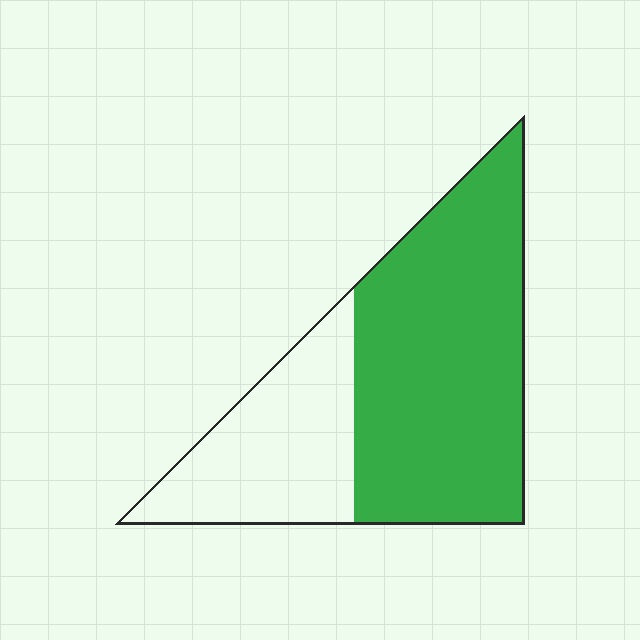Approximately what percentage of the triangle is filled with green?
Approximately 65%.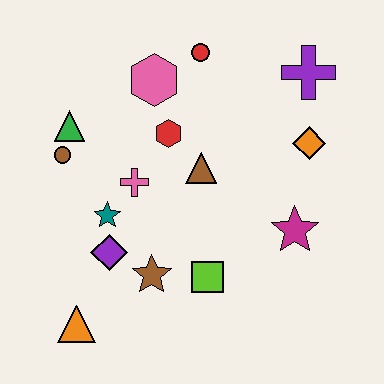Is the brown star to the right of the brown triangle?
No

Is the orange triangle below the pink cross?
Yes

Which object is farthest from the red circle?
The orange triangle is farthest from the red circle.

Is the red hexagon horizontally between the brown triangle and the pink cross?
Yes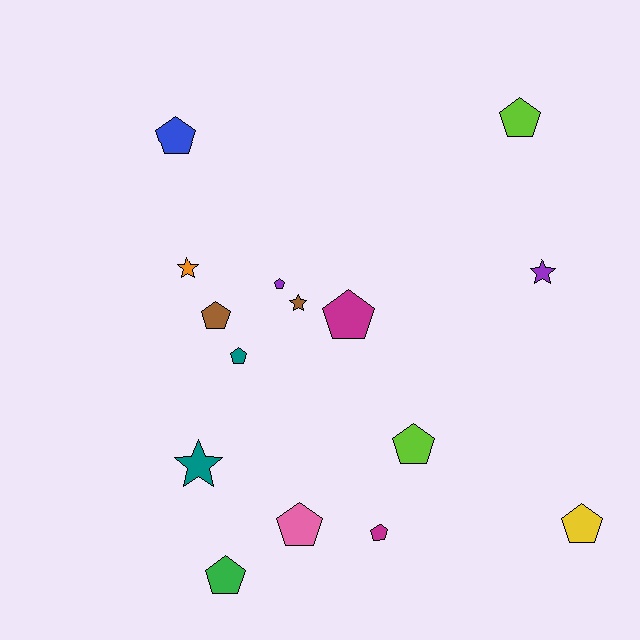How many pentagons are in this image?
There are 11 pentagons.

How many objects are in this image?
There are 15 objects.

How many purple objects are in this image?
There are 2 purple objects.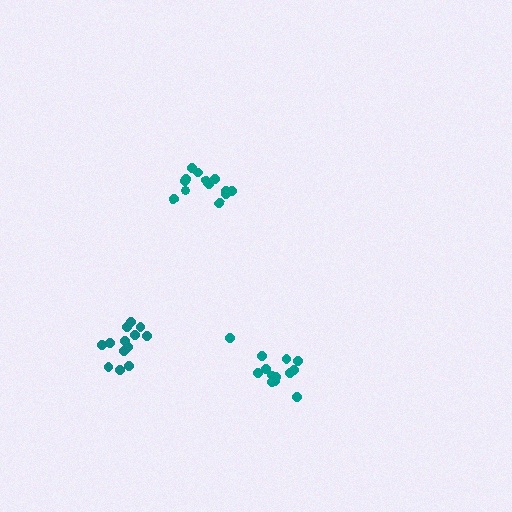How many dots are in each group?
Group 1: 13 dots, Group 2: 13 dots, Group 3: 13 dots (39 total).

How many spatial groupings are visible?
There are 3 spatial groupings.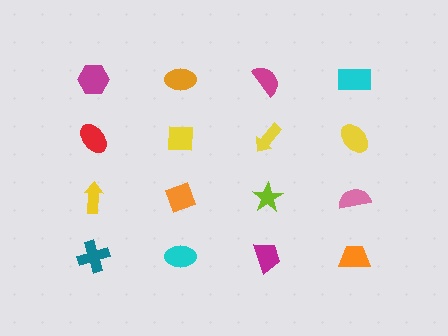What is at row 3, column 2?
An orange diamond.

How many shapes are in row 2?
4 shapes.